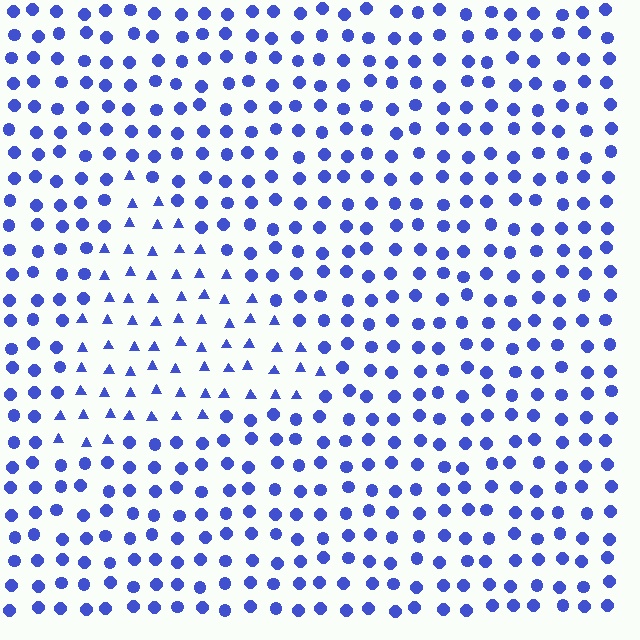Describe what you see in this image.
The image is filled with small blue elements arranged in a uniform grid. A triangle-shaped region contains triangles, while the surrounding area contains circles. The boundary is defined purely by the change in element shape.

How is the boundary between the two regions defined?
The boundary is defined by a change in element shape: triangles inside vs. circles outside. All elements share the same color and spacing.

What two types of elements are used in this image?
The image uses triangles inside the triangle region and circles outside it.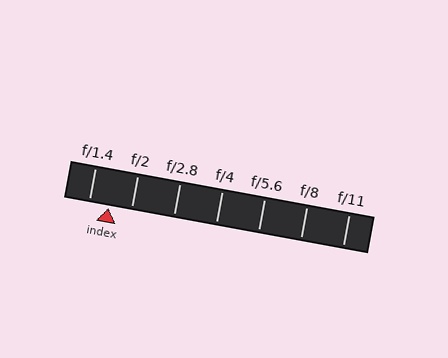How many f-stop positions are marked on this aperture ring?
There are 7 f-stop positions marked.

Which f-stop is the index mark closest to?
The index mark is closest to f/1.4.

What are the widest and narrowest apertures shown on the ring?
The widest aperture shown is f/1.4 and the narrowest is f/11.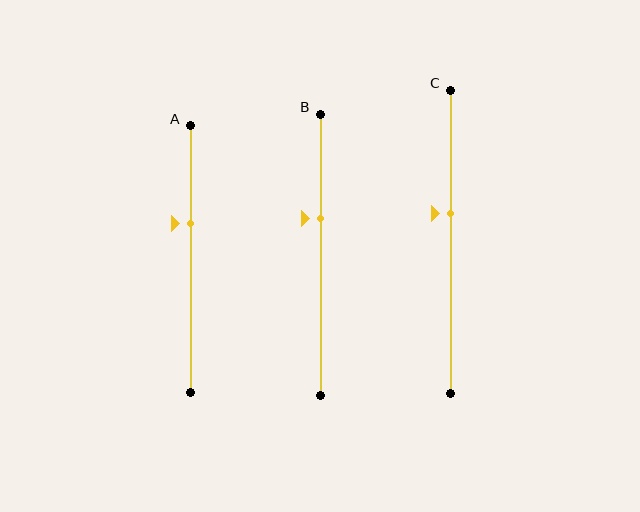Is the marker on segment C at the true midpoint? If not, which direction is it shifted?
No, the marker on segment C is shifted upward by about 9% of the segment length.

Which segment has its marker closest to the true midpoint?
Segment C has its marker closest to the true midpoint.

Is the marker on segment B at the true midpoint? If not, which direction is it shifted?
No, the marker on segment B is shifted upward by about 13% of the segment length.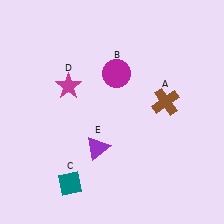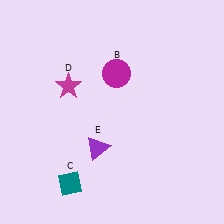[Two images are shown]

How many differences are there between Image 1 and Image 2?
There is 1 difference between the two images.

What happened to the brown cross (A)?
The brown cross (A) was removed in Image 2. It was in the top-right area of Image 1.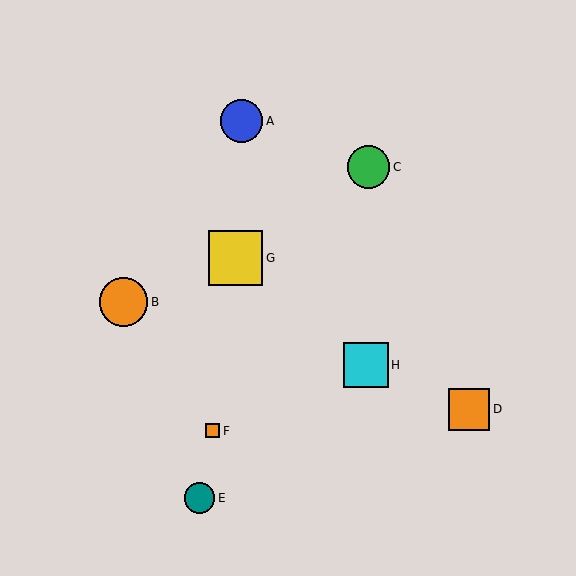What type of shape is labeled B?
Shape B is an orange circle.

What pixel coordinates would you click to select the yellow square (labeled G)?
Click at (236, 258) to select the yellow square G.